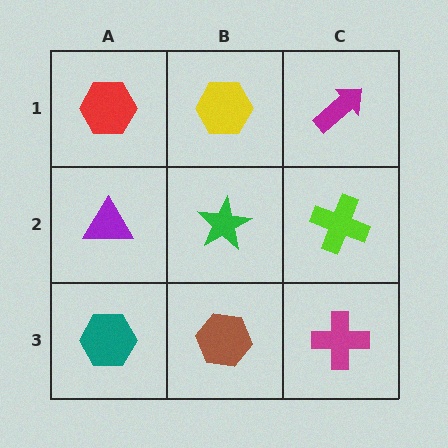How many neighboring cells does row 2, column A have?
3.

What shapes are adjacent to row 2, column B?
A yellow hexagon (row 1, column B), a brown hexagon (row 3, column B), a purple triangle (row 2, column A), a lime cross (row 2, column C).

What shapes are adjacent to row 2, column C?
A magenta arrow (row 1, column C), a magenta cross (row 3, column C), a green star (row 2, column B).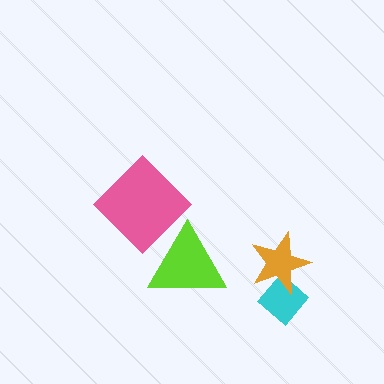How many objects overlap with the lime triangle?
1 object overlaps with the lime triangle.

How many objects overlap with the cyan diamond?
1 object overlaps with the cyan diamond.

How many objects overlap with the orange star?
1 object overlaps with the orange star.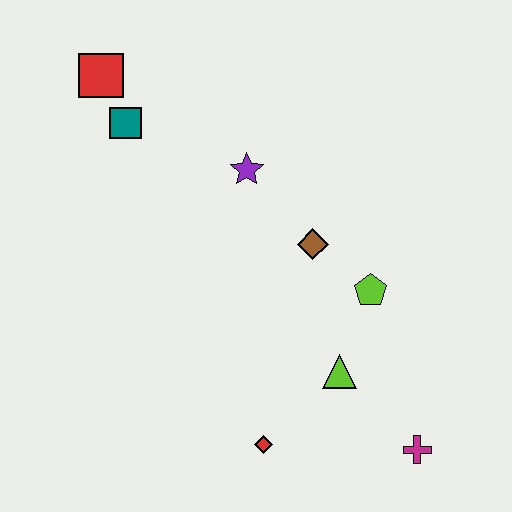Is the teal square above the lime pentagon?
Yes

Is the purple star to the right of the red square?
Yes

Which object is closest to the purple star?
The brown diamond is closest to the purple star.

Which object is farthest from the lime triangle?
The red square is farthest from the lime triangle.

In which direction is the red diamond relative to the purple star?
The red diamond is below the purple star.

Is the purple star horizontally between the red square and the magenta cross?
Yes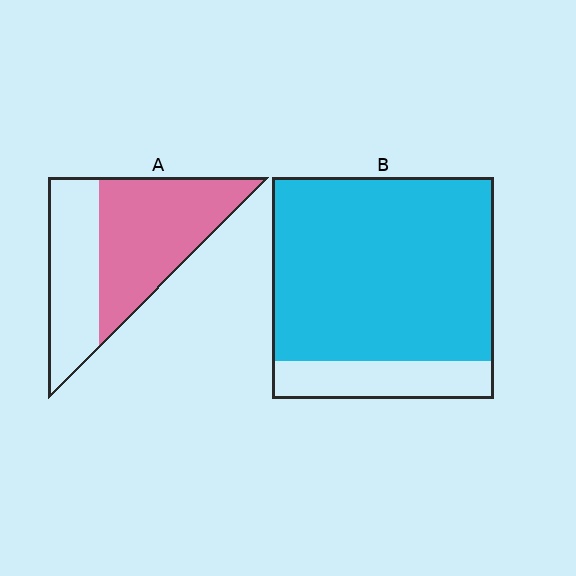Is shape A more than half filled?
Yes.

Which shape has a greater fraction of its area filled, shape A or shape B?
Shape B.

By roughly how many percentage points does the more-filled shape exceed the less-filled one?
By roughly 25 percentage points (B over A).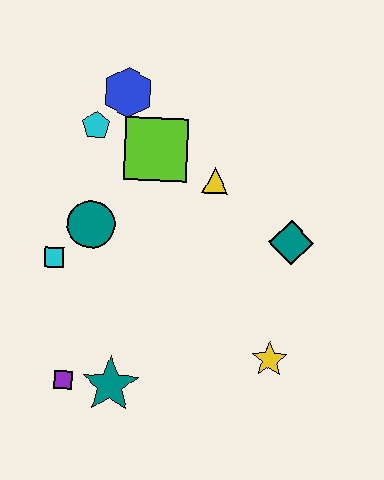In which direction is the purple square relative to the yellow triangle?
The purple square is below the yellow triangle.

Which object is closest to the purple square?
The teal star is closest to the purple square.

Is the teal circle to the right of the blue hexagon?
No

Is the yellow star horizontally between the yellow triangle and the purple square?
No